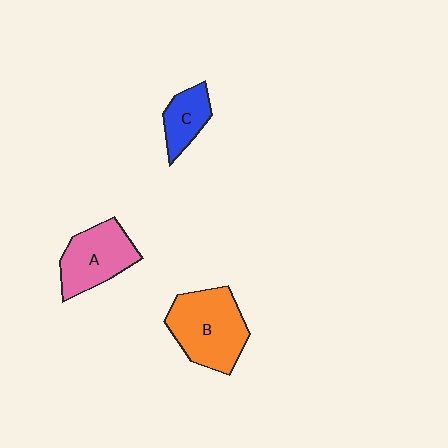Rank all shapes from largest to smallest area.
From largest to smallest: B (orange), A (pink), C (blue).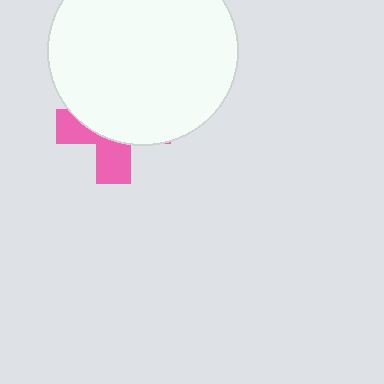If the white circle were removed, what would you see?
You would see the complete pink cross.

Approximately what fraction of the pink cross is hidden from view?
Roughly 63% of the pink cross is hidden behind the white circle.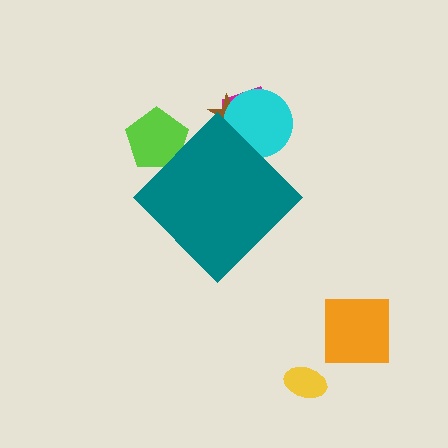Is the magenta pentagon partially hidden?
Yes, the magenta pentagon is partially hidden behind the teal diamond.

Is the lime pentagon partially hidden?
Yes, the lime pentagon is partially hidden behind the teal diamond.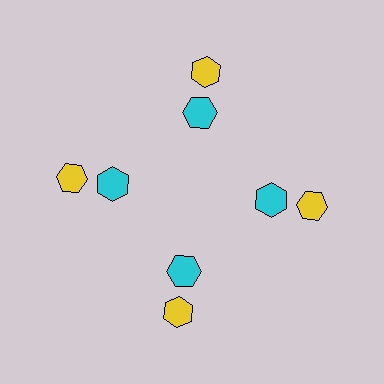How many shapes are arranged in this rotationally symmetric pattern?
There are 8 shapes, arranged in 4 groups of 2.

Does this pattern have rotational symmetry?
Yes, this pattern has 4-fold rotational symmetry. It looks the same after rotating 90 degrees around the center.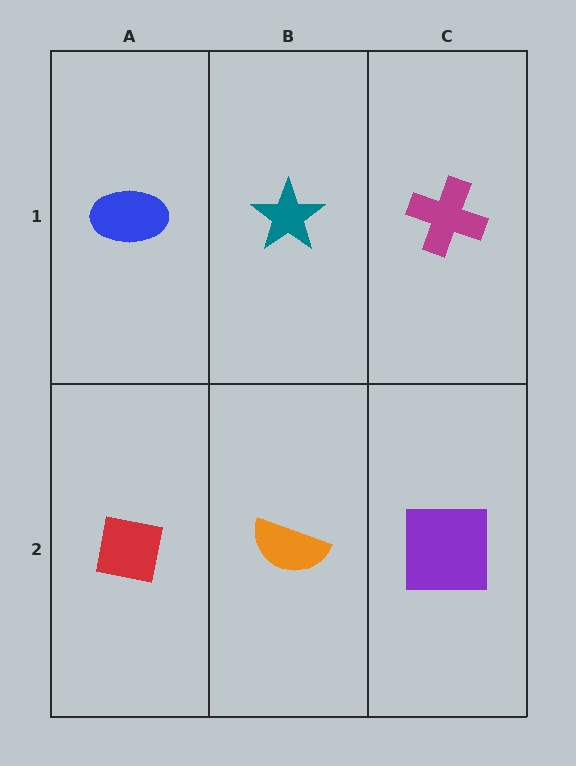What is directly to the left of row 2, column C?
An orange semicircle.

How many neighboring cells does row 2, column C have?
2.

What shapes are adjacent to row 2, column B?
A teal star (row 1, column B), a red square (row 2, column A), a purple square (row 2, column C).